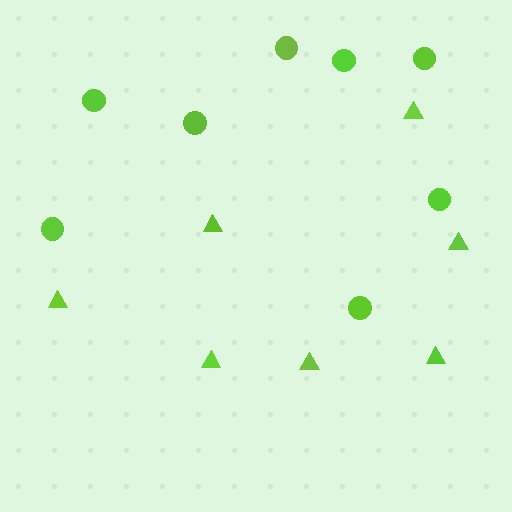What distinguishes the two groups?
There are 2 groups: one group of circles (8) and one group of triangles (7).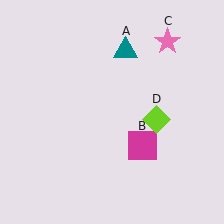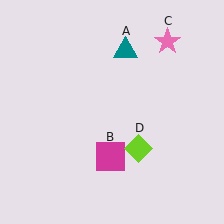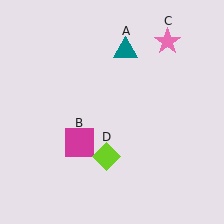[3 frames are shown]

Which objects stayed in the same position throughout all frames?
Teal triangle (object A) and pink star (object C) remained stationary.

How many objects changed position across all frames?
2 objects changed position: magenta square (object B), lime diamond (object D).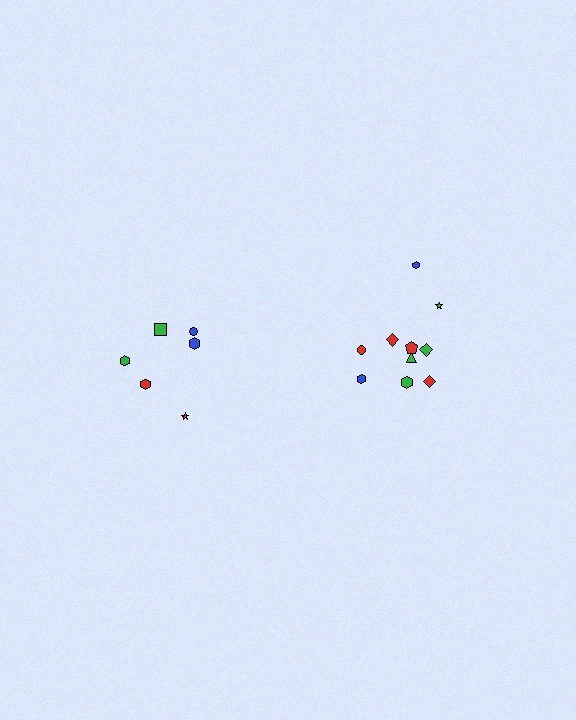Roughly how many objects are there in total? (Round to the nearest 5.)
Roughly 15 objects in total.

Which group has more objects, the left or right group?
The right group.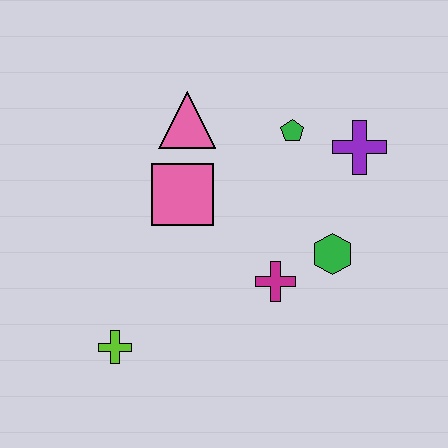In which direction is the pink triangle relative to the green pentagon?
The pink triangle is to the left of the green pentagon.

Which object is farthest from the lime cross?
The purple cross is farthest from the lime cross.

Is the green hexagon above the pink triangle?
No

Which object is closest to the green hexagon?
The magenta cross is closest to the green hexagon.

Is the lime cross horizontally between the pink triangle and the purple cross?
No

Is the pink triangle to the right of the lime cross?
Yes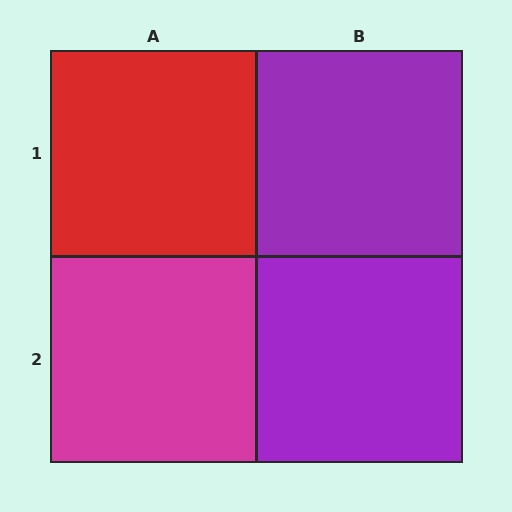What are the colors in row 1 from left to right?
Red, purple.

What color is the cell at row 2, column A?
Magenta.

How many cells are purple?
2 cells are purple.